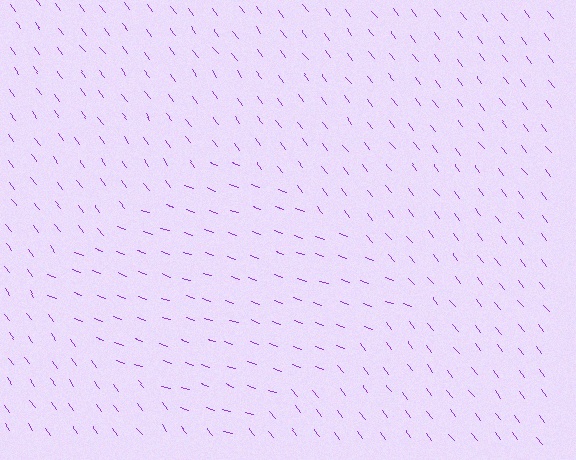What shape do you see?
I see a diamond.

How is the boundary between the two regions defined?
The boundary is defined purely by a change in line orientation (approximately 33 degrees difference). All lines are the same color and thickness.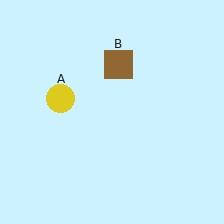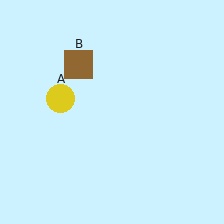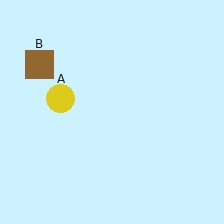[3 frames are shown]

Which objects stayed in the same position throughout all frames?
Yellow circle (object A) remained stationary.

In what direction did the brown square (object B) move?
The brown square (object B) moved left.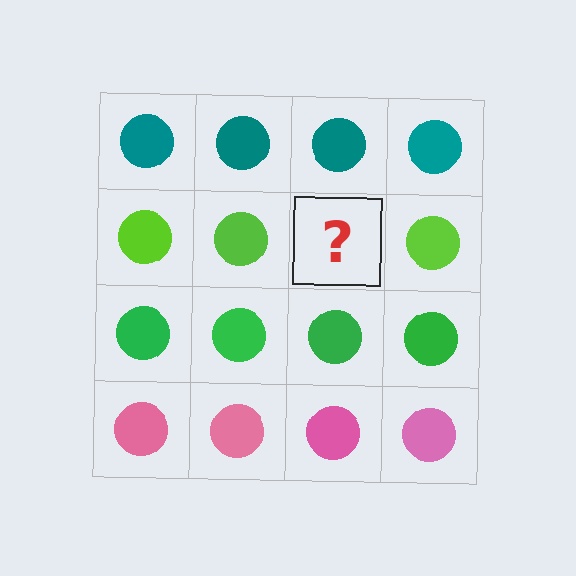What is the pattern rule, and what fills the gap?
The rule is that each row has a consistent color. The gap should be filled with a lime circle.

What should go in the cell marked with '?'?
The missing cell should contain a lime circle.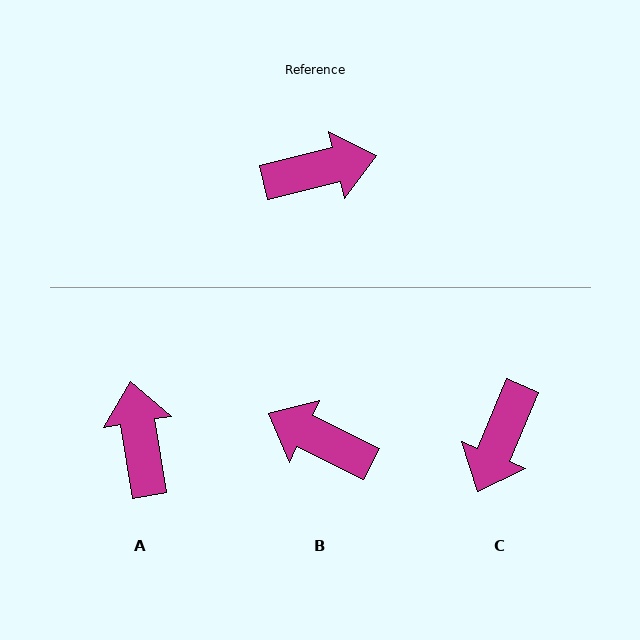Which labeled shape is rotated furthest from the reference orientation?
B, about 140 degrees away.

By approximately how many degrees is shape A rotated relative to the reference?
Approximately 86 degrees counter-clockwise.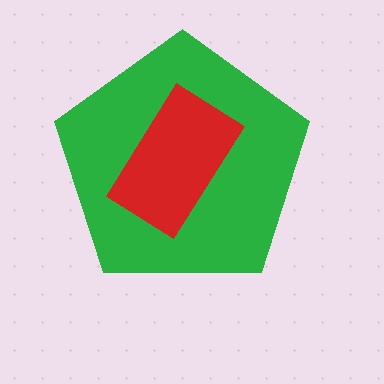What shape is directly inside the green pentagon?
The red rectangle.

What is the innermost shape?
The red rectangle.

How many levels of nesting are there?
2.